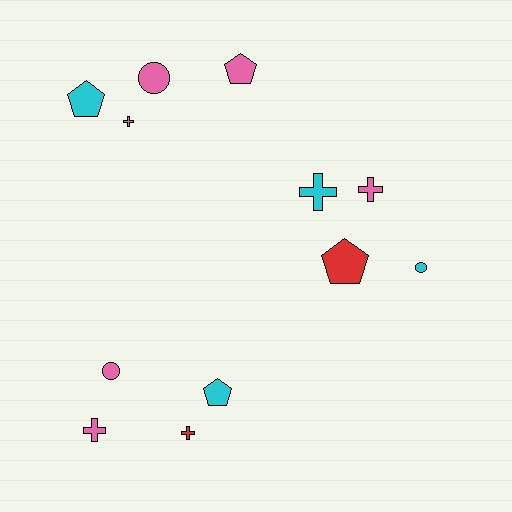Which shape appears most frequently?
Cross, with 5 objects.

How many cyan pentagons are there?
There are 2 cyan pentagons.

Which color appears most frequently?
Pink, with 6 objects.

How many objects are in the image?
There are 12 objects.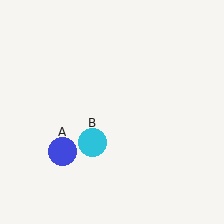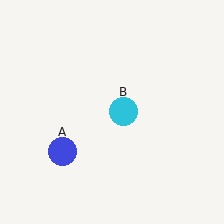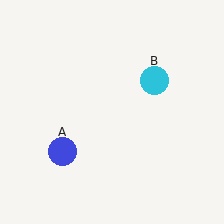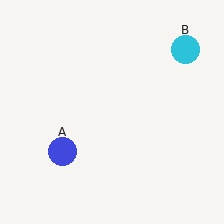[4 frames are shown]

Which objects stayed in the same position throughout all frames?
Blue circle (object A) remained stationary.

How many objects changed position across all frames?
1 object changed position: cyan circle (object B).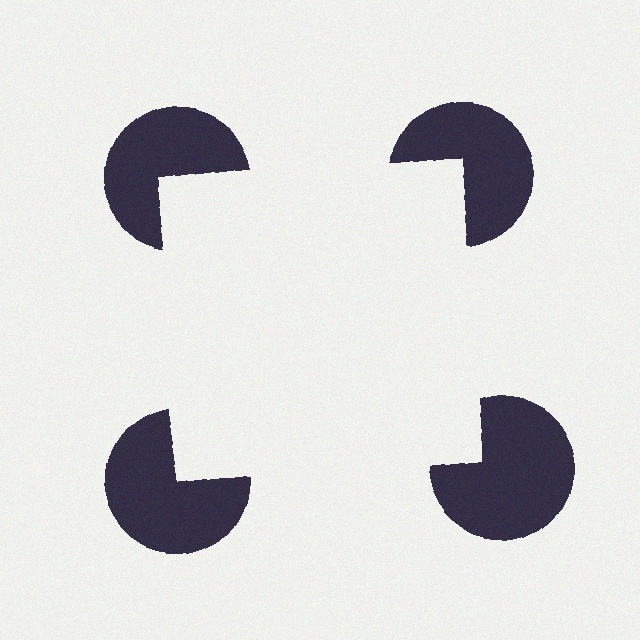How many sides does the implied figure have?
4 sides.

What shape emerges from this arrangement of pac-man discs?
An illusory square — its edges are inferred from the aligned wedge cuts in the pac-man discs, not physically drawn.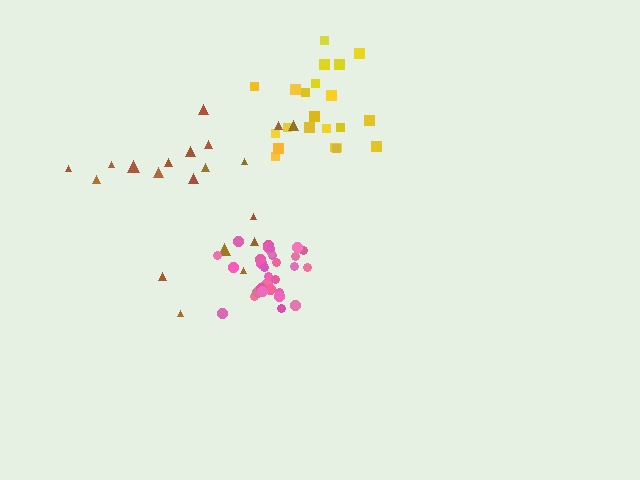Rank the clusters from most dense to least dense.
pink, yellow, brown.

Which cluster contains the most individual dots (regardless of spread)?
Pink (31).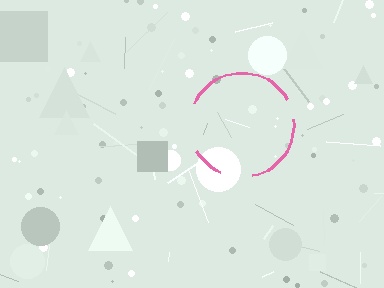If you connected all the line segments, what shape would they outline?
They would outline a circle.